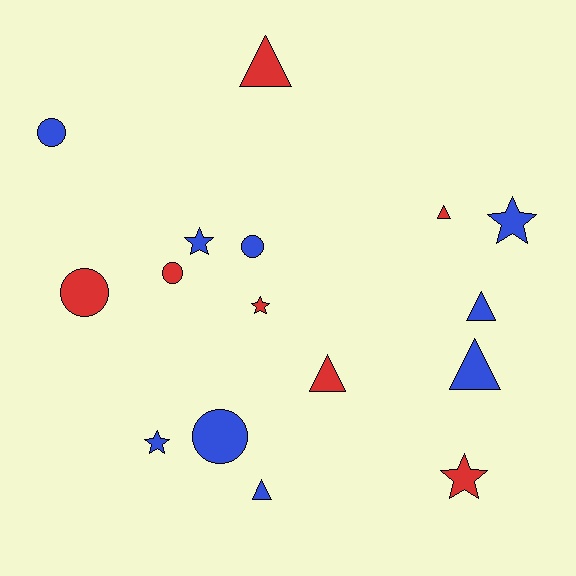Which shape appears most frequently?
Triangle, with 6 objects.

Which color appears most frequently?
Blue, with 9 objects.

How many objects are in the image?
There are 16 objects.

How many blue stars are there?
There are 3 blue stars.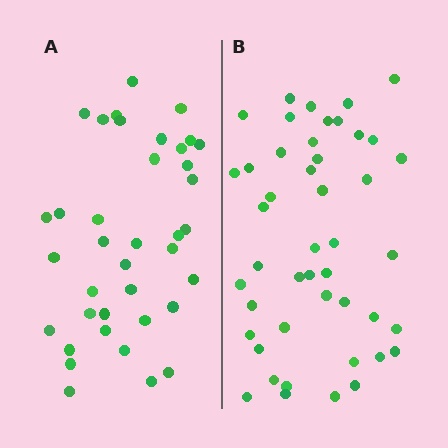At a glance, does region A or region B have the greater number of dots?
Region B (the right region) has more dots.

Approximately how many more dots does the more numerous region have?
Region B has roughly 8 or so more dots than region A.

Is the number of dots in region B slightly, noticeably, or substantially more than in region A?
Region B has only slightly more — the two regions are fairly close. The ratio is roughly 1.2 to 1.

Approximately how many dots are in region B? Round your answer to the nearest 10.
About 50 dots. (The exact count is 46, which rounds to 50.)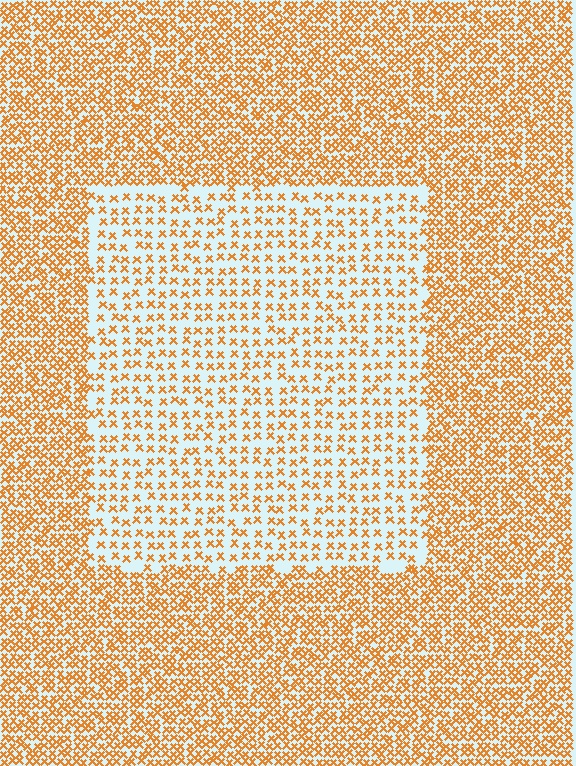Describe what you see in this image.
The image contains small orange elements arranged at two different densities. A rectangle-shaped region is visible where the elements are less densely packed than the surrounding area.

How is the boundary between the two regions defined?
The boundary is defined by a change in element density (approximately 2.2x ratio). All elements are the same color, size, and shape.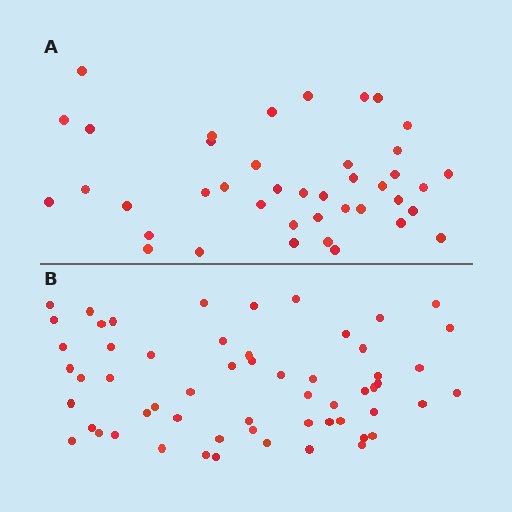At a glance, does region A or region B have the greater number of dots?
Region B (the bottom region) has more dots.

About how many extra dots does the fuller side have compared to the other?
Region B has approximately 15 more dots than region A.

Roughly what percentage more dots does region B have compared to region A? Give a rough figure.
About 40% more.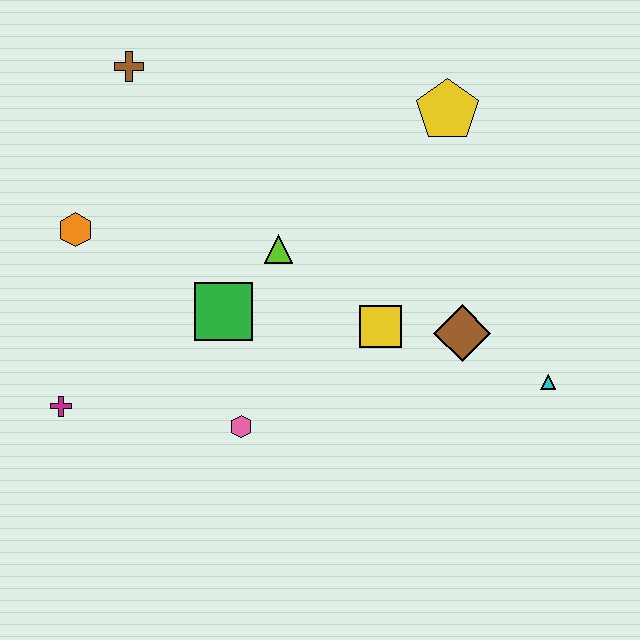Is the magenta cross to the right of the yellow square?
No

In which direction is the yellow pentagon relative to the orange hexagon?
The yellow pentagon is to the right of the orange hexagon.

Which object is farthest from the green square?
The cyan triangle is farthest from the green square.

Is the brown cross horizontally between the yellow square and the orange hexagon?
Yes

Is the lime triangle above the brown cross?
No